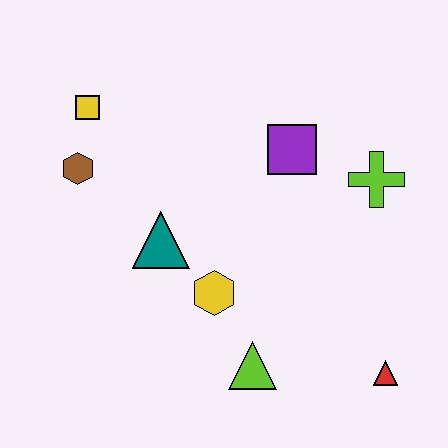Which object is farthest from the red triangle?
The yellow square is farthest from the red triangle.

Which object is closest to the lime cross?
The purple square is closest to the lime cross.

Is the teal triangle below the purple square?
Yes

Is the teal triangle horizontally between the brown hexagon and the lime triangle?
Yes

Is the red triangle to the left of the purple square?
No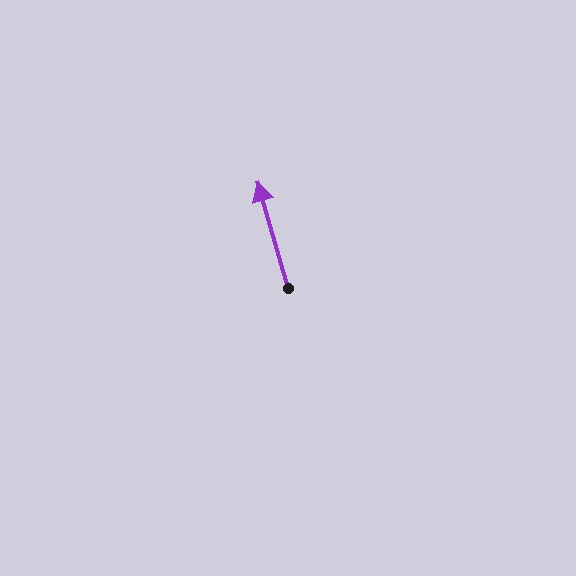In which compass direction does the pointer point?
North.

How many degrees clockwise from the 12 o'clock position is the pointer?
Approximately 344 degrees.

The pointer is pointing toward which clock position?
Roughly 11 o'clock.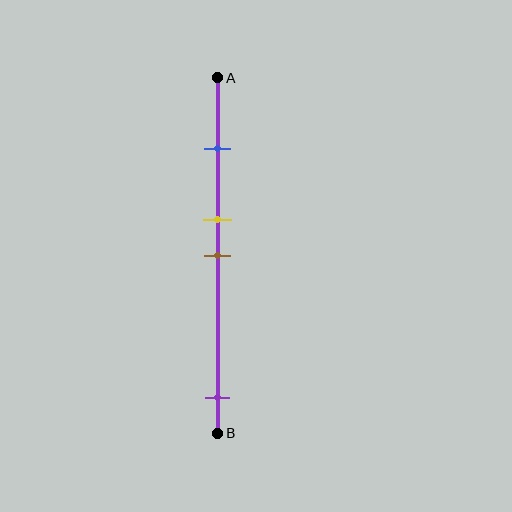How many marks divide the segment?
There are 4 marks dividing the segment.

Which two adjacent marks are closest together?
The yellow and brown marks are the closest adjacent pair.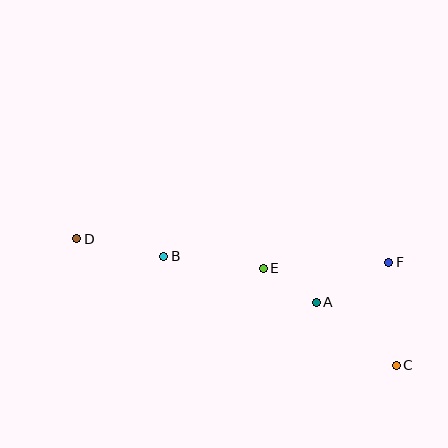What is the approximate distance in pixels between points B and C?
The distance between B and C is approximately 257 pixels.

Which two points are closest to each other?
Points A and E are closest to each other.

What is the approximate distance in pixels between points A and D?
The distance between A and D is approximately 248 pixels.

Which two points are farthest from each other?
Points C and D are farthest from each other.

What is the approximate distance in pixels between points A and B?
The distance between A and B is approximately 160 pixels.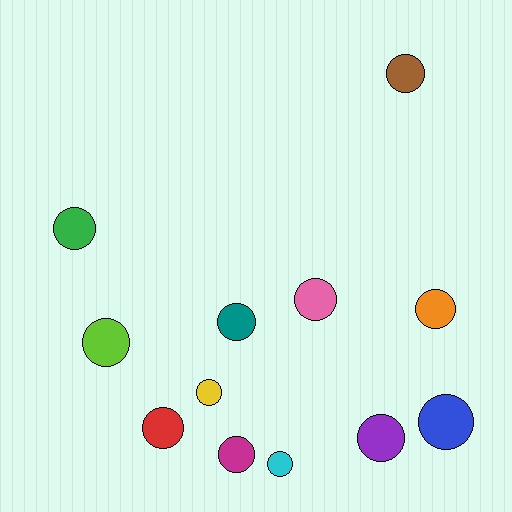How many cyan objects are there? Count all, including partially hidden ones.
There is 1 cyan object.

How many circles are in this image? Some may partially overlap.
There are 12 circles.